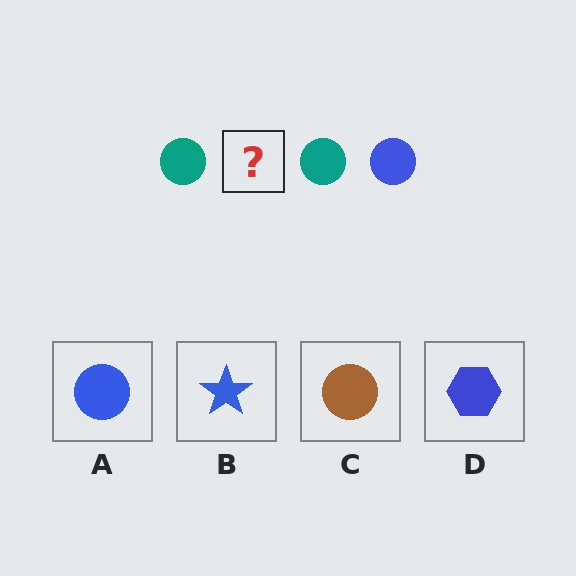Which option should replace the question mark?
Option A.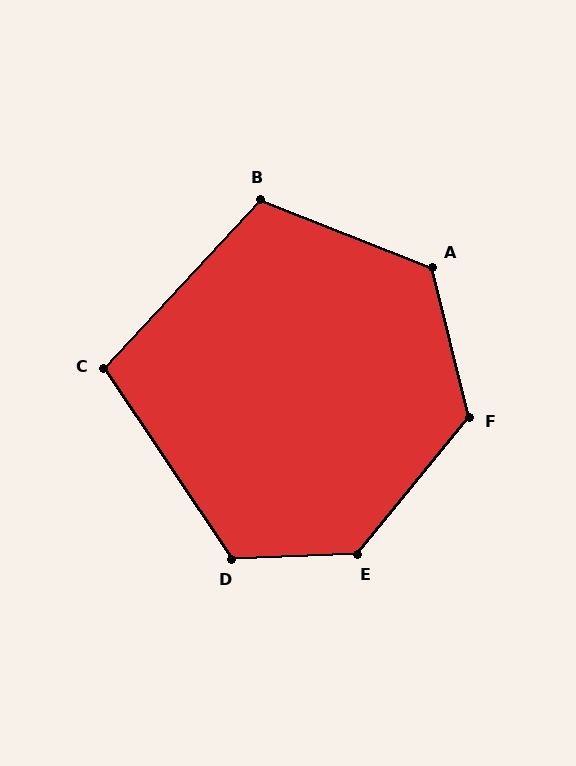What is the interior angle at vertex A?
Approximately 125 degrees (obtuse).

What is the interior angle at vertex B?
Approximately 112 degrees (obtuse).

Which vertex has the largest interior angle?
E, at approximately 132 degrees.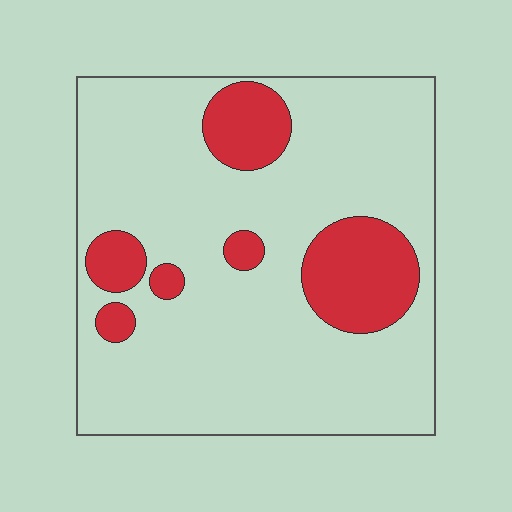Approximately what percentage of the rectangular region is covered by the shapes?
Approximately 20%.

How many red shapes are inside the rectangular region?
6.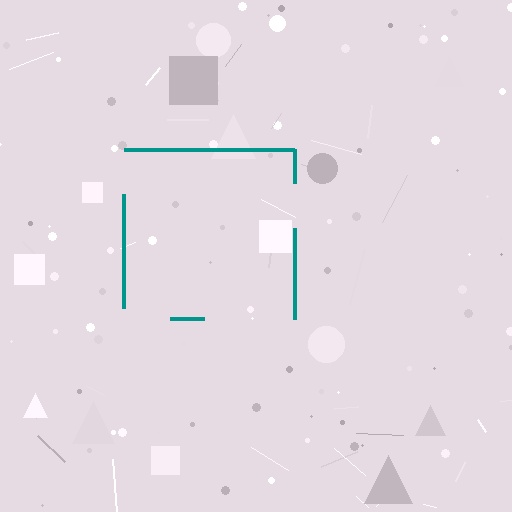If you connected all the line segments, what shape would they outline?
They would outline a square.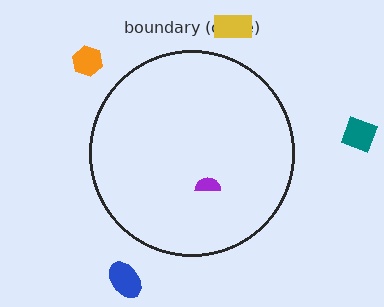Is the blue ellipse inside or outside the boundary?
Outside.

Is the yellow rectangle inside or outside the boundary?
Outside.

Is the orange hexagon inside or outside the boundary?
Outside.